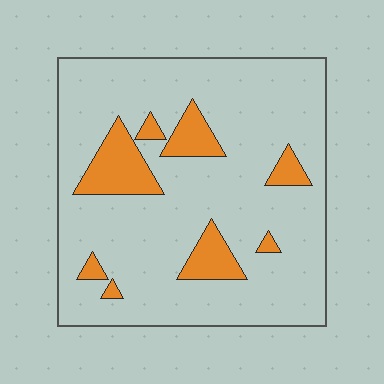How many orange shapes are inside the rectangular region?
8.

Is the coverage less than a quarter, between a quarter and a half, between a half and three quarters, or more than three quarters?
Less than a quarter.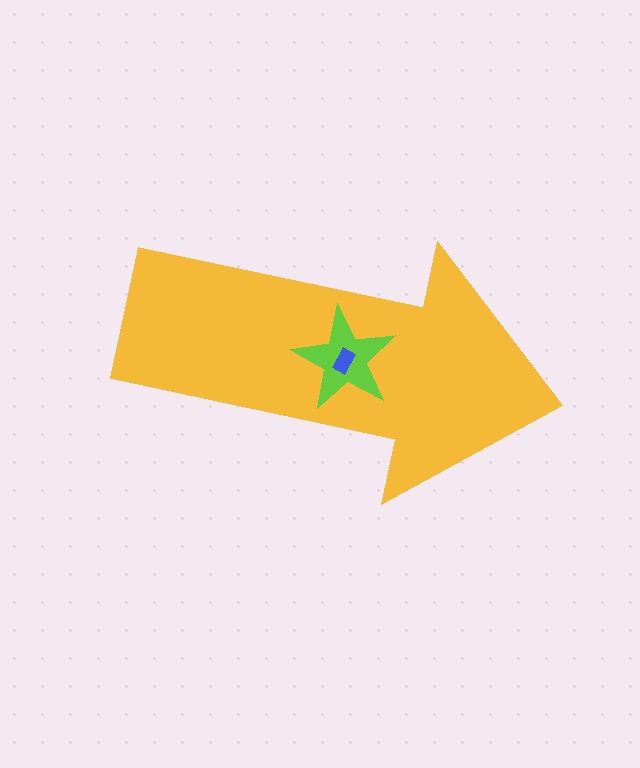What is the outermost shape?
The yellow arrow.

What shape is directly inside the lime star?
The blue rectangle.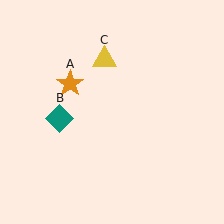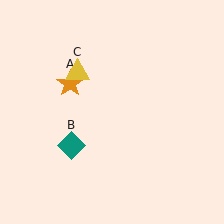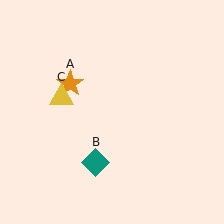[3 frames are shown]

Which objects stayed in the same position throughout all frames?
Orange star (object A) remained stationary.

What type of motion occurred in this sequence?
The teal diamond (object B), yellow triangle (object C) rotated counterclockwise around the center of the scene.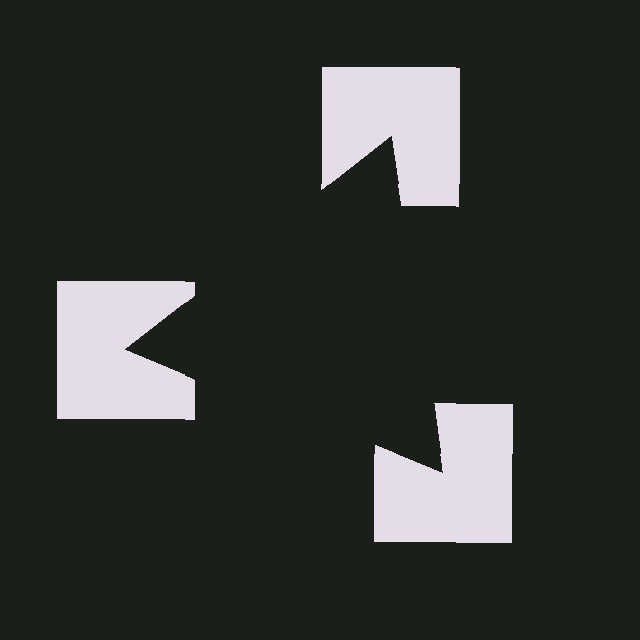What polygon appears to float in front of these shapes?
An illusory triangle — its edges are inferred from the aligned wedge cuts in the notched squares, not physically drawn.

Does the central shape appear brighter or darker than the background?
It typically appears slightly darker than the background, even though no actual brightness change is drawn.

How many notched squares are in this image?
There are 3 — one at each vertex of the illusory triangle.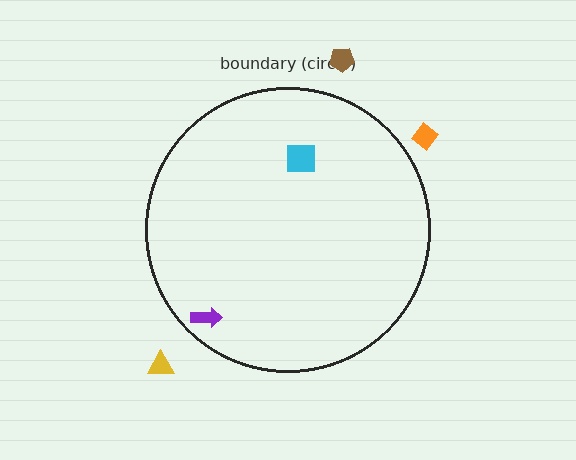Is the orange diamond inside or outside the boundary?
Outside.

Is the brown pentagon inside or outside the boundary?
Outside.